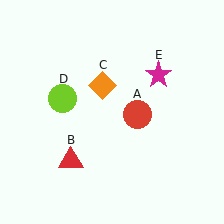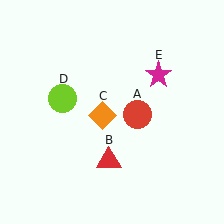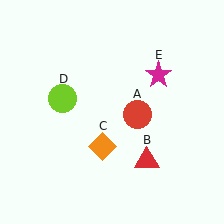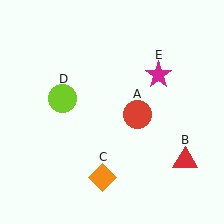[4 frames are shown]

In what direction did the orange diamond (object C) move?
The orange diamond (object C) moved down.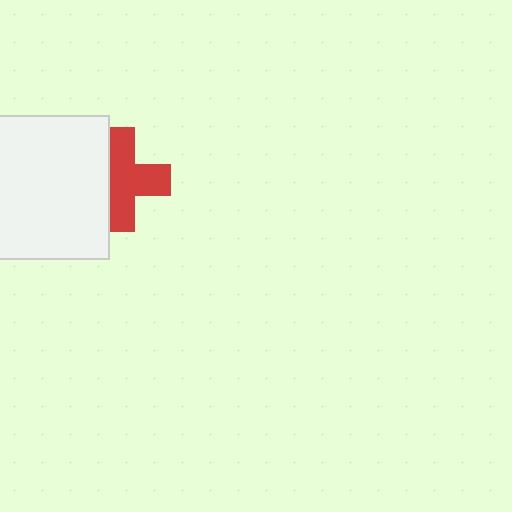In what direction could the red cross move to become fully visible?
The red cross could move right. That would shift it out from behind the white square entirely.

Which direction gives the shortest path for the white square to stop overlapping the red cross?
Moving left gives the shortest separation.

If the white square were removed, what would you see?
You would see the complete red cross.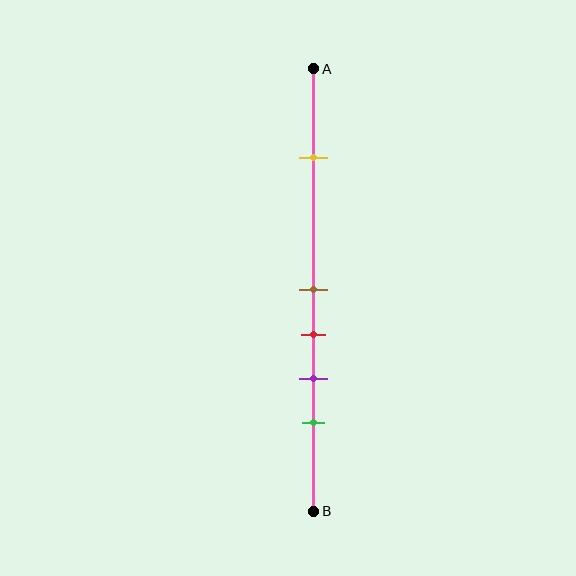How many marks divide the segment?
There are 5 marks dividing the segment.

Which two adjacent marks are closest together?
The brown and red marks are the closest adjacent pair.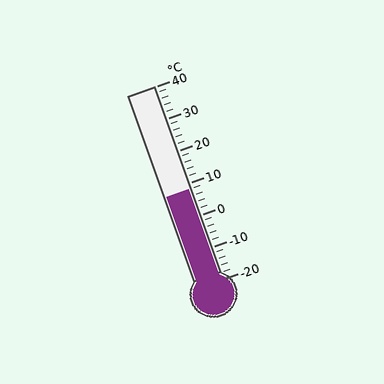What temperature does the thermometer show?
The thermometer shows approximately 8°C.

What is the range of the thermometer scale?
The thermometer scale ranges from -20°C to 40°C.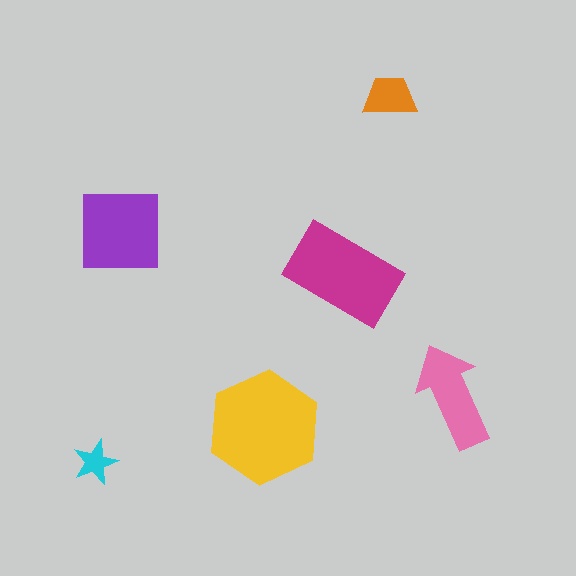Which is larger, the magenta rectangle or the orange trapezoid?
The magenta rectangle.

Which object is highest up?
The orange trapezoid is topmost.